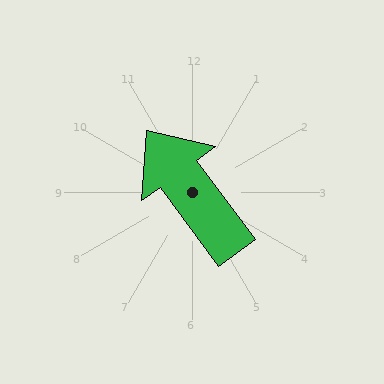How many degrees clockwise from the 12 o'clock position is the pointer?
Approximately 324 degrees.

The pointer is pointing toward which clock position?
Roughly 11 o'clock.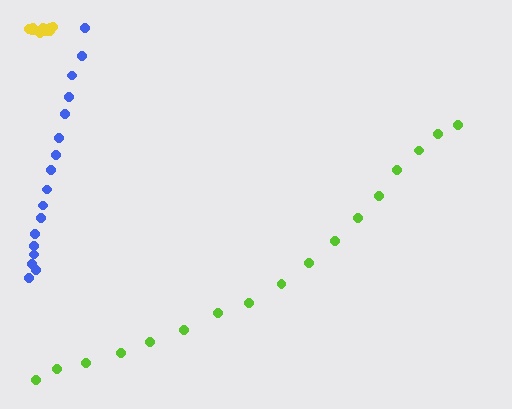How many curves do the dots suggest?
There are 3 distinct paths.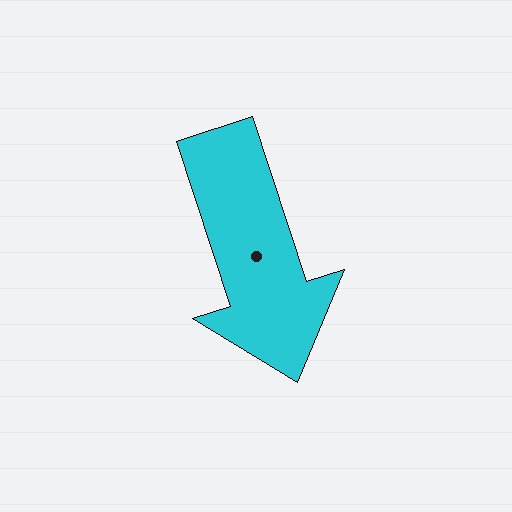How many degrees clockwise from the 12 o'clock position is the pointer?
Approximately 162 degrees.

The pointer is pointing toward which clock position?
Roughly 5 o'clock.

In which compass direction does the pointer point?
South.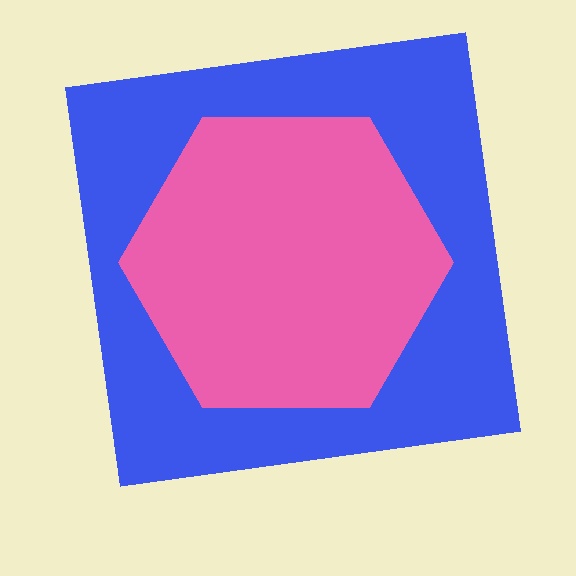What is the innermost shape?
The pink hexagon.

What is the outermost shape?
The blue square.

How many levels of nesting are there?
2.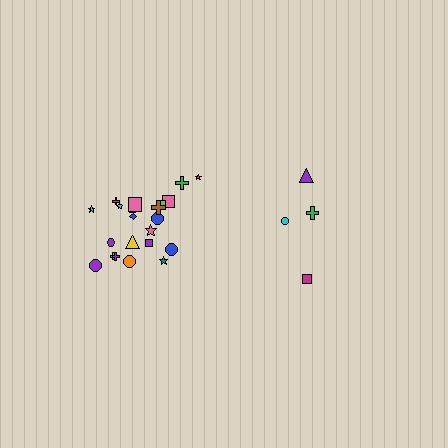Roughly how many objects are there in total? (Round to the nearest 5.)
Roughly 25 objects in total.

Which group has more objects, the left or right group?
The left group.